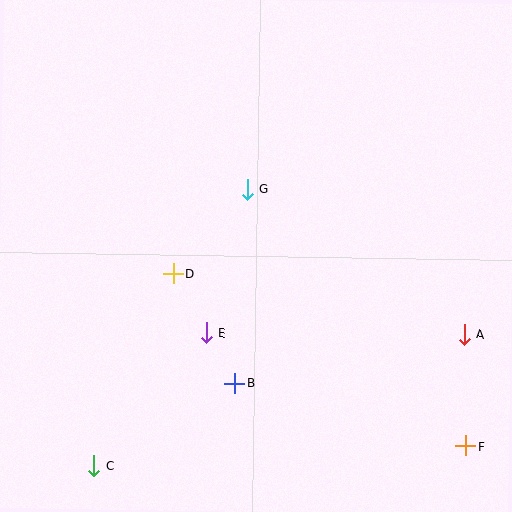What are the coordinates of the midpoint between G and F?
The midpoint between G and F is at (356, 318).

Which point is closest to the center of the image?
Point G at (247, 189) is closest to the center.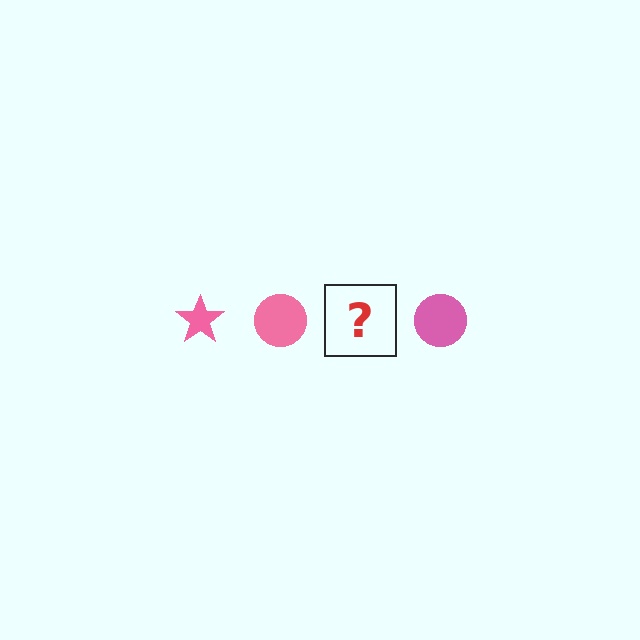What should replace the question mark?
The question mark should be replaced with a pink star.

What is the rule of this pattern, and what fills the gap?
The rule is that the pattern cycles through star, circle shapes in pink. The gap should be filled with a pink star.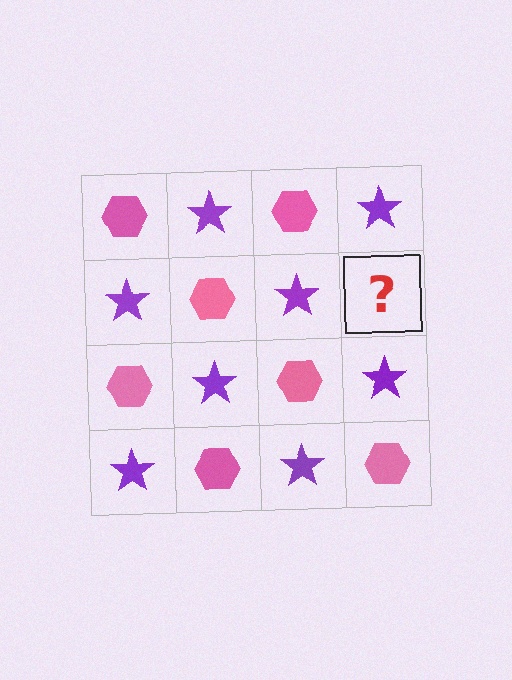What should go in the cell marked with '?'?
The missing cell should contain a pink hexagon.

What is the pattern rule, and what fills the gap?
The rule is that it alternates pink hexagon and purple star in a checkerboard pattern. The gap should be filled with a pink hexagon.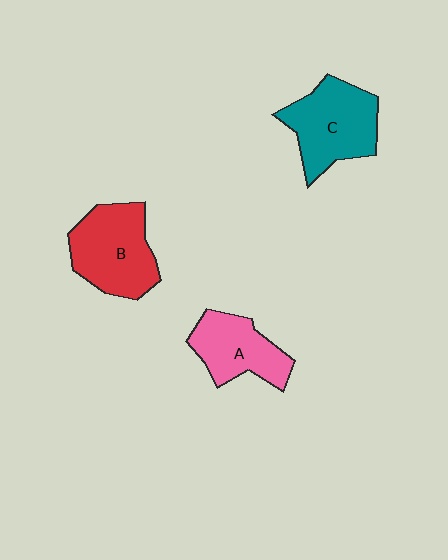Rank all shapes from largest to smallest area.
From largest to smallest: C (teal), B (red), A (pink).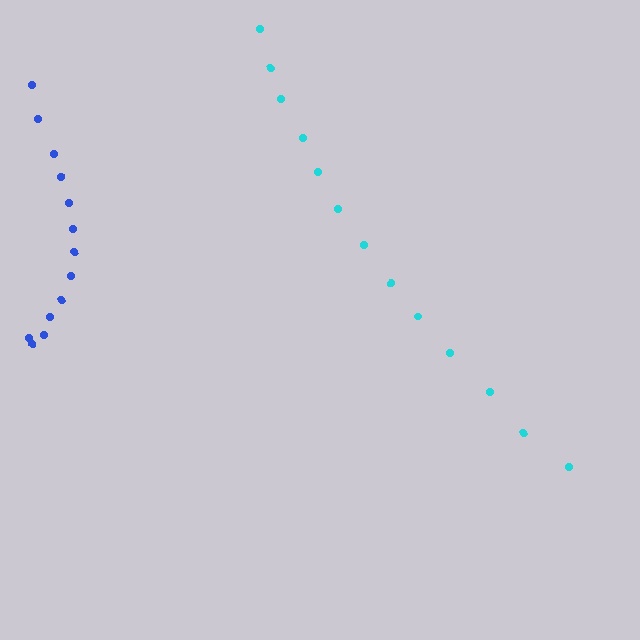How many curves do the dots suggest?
There are 2 distinct paths.